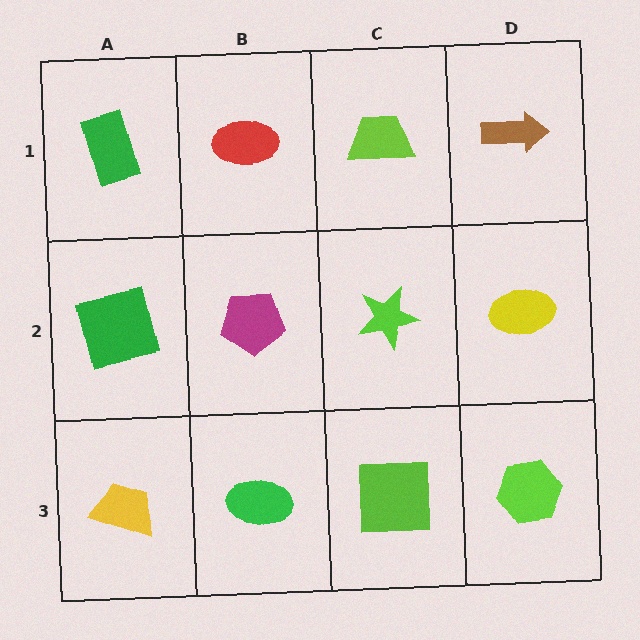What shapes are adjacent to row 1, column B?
A magenta pentagon (row 2, column B), a green rectangle (row 1, column A), a lime trapezoid (row 1, column C).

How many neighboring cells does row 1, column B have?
3.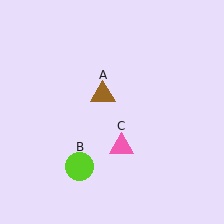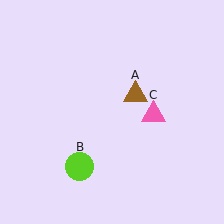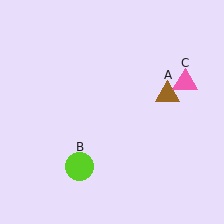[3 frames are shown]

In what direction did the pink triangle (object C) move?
The pink triangle (object C) moved up and to the right.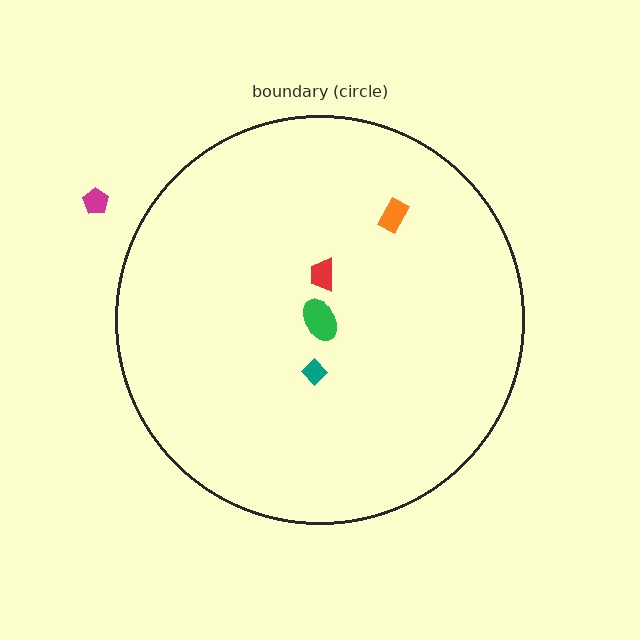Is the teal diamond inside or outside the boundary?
Inside.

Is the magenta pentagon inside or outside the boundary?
Outside.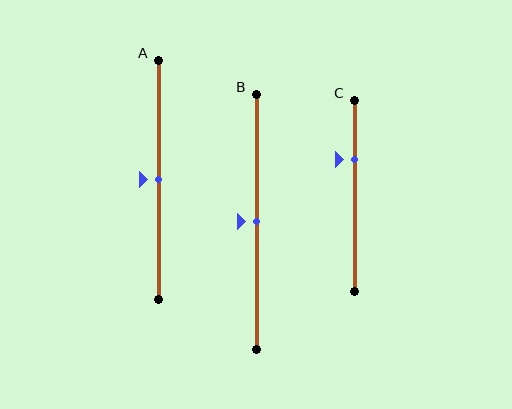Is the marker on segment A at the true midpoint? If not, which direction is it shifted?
Yes, the marker on segment A is at the true midpoint.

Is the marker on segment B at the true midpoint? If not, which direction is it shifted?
Yes, the marker on segment B is at the true midpoint.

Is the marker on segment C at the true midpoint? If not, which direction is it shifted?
No, the marker on segment C is shifted upward by about 19% of the segment length.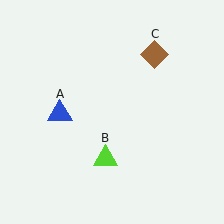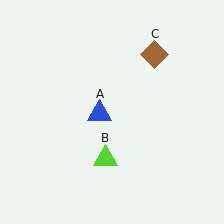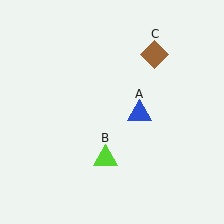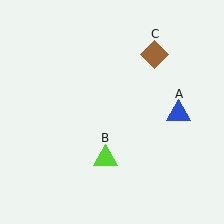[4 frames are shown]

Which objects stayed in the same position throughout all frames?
Lime triangle (object B) and brown diamond (object C) remained stationary.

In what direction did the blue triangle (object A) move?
The blue triangle (object A) moved right.